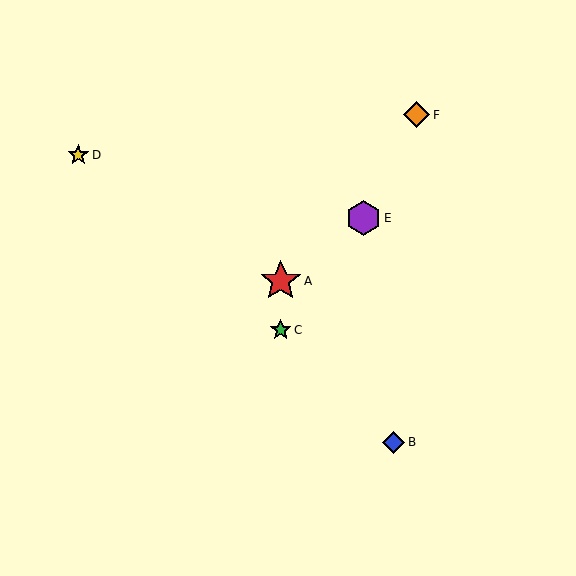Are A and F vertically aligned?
No, A is at x≈281 and F is at x≈417.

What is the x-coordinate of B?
Object B is at x≈394.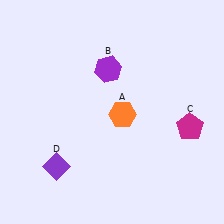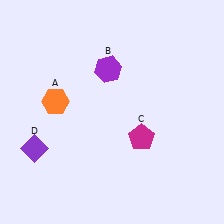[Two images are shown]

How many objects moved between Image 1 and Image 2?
3 objects moved between the two images.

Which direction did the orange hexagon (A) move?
The orange hexagon (A) moved left.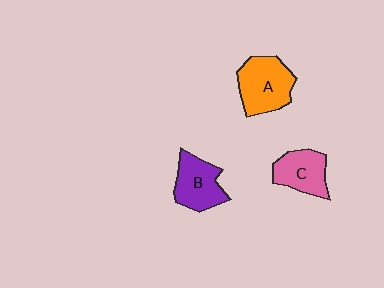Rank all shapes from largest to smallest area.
From largest to smallest: A (orange), B (purple), C (pink).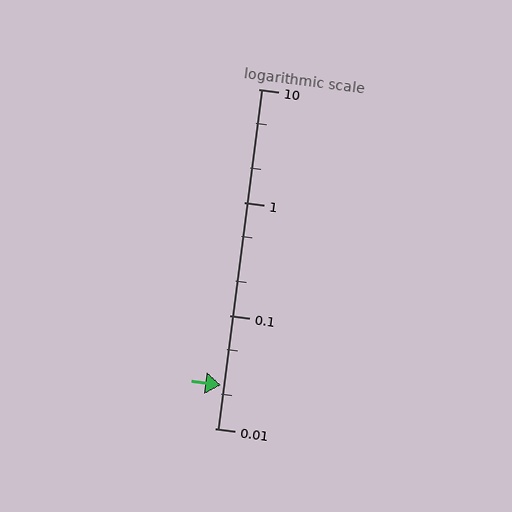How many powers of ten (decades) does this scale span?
The scale spans 3 decades, from 0.01 to 10.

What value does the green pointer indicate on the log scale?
The pointer indicates approximately 0.024.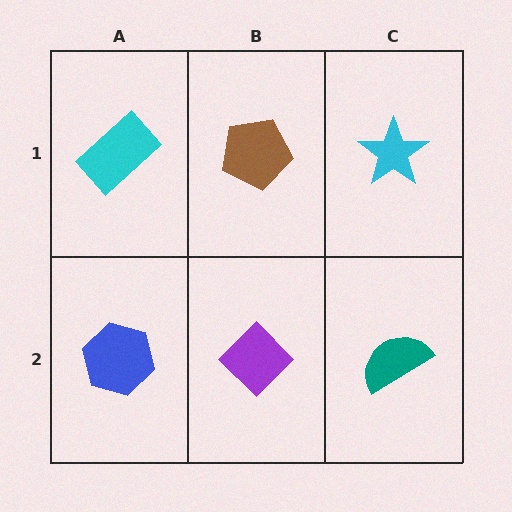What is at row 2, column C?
A teal semicircle.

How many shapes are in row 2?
3 shapes.